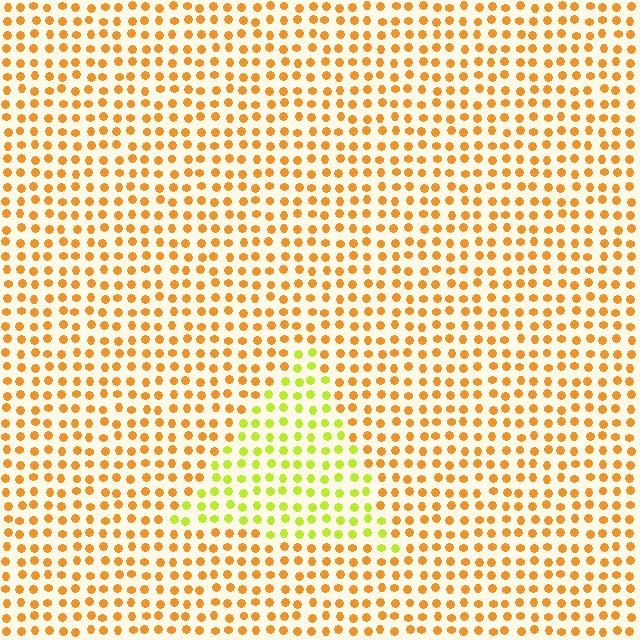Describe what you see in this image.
The image is filled with small orange elements in a uniform arrangement. A triangle-shaped region is visible where the elements are tinted to a slightly different hue, forming a subtle color boundary.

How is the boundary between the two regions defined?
The boundary is defined purely by a slight shift in hue (about 44 degrees). Spacing, size, and orientation are identical on both sides.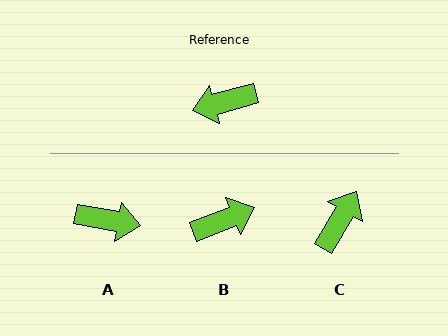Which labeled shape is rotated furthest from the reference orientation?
B, about 174 degrees away.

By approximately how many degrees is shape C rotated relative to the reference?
Approximately 136 degrees clockwise.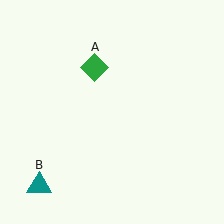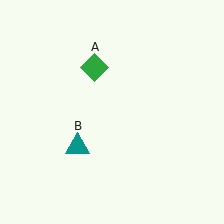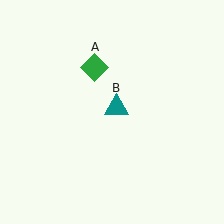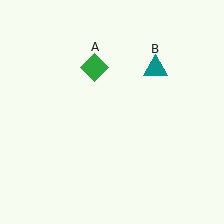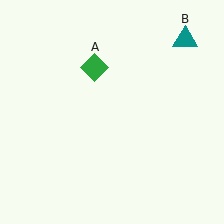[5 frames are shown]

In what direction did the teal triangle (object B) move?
The teal triangle (object B) moved up and to the right.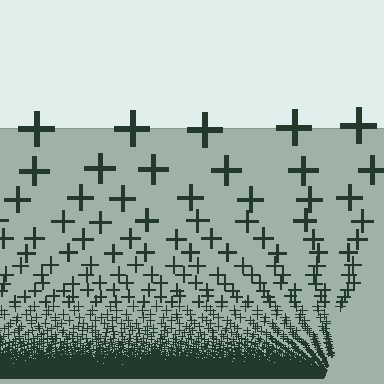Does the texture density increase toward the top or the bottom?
Density increases toward the bottom.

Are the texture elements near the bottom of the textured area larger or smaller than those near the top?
Smaller. The gradient is inverted — elements near the bottom are smaller and denser.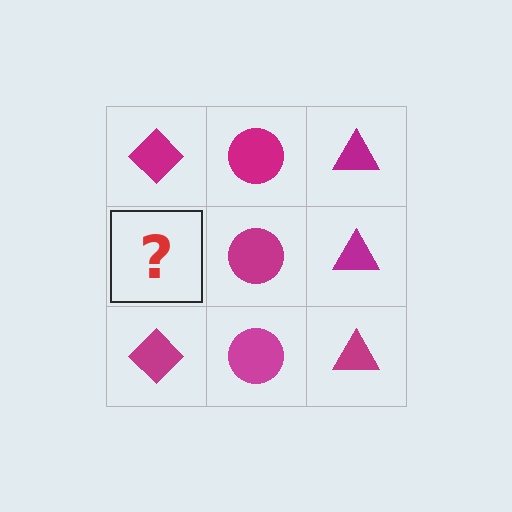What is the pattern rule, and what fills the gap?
The rule is that each column has a consistent shape. The gap should be filled with a magenta diamond.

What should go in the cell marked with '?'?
The missing cell should contain a magenta diamond.